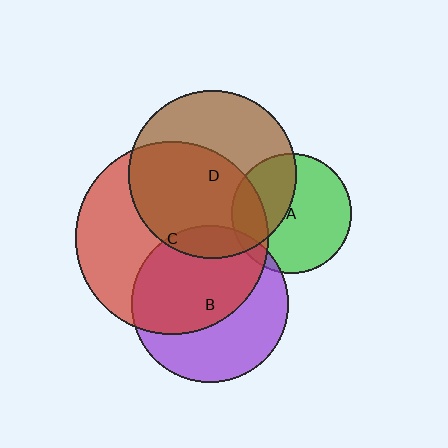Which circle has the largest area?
Circle C (red).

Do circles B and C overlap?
Yes.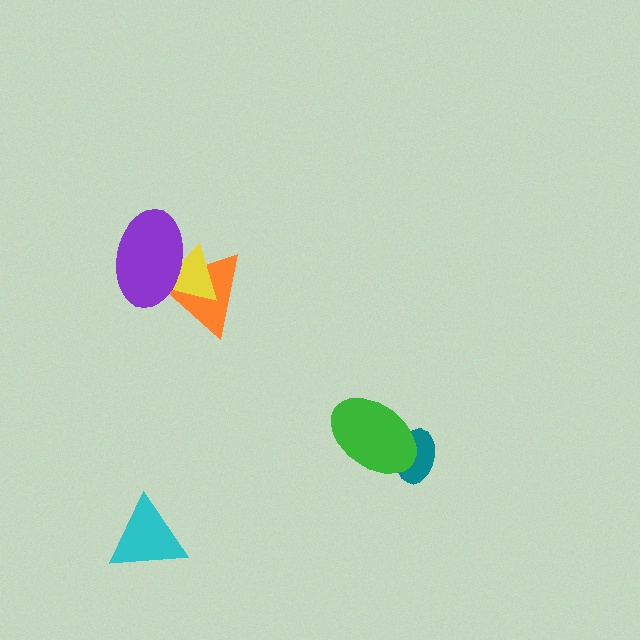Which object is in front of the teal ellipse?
The green ellipse is in front of the teal ellipse.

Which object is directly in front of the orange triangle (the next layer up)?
The yellow triangle is directly in front of the orange triangle.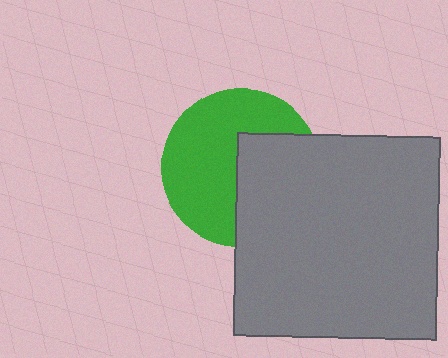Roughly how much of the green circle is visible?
About half of it is visible (roughly 58%).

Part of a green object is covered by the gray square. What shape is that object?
It is a circle.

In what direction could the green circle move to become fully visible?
The green circle could move left. That would shift it out from behind the gray square entirely.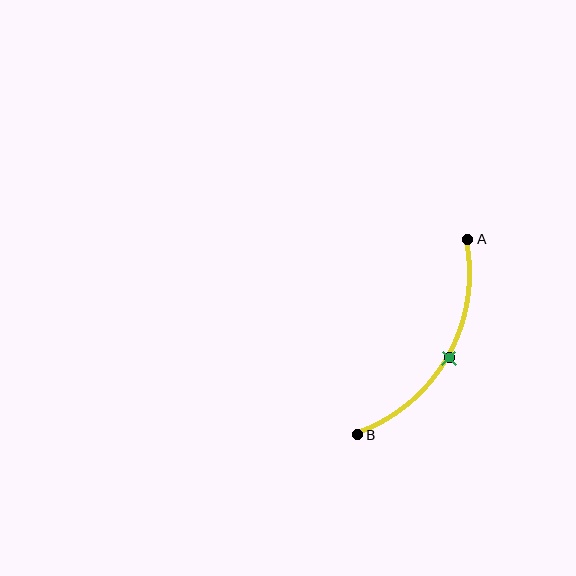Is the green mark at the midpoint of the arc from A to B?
Yes. The green mark lies on the arc at equal arc-length from both A and B — it is the arc midpoint.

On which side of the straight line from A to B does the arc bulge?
The arc bulges to the right of the straight line connecting A and B.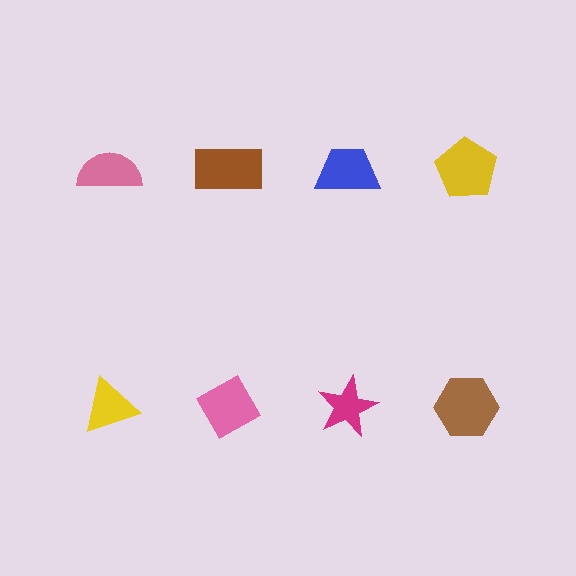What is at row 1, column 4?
A yellow pentagon.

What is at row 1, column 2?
A brown rectangle.